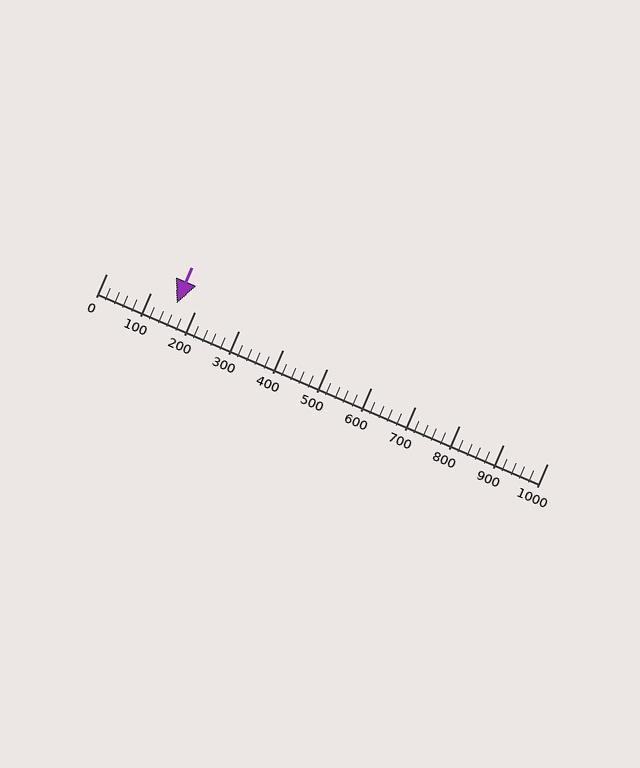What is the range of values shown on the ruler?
The ruler shows values from 0 to 1000.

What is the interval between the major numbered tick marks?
The major tick marks are spaced 100 units apart.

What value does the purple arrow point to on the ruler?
The purple arrow points to approximately 160.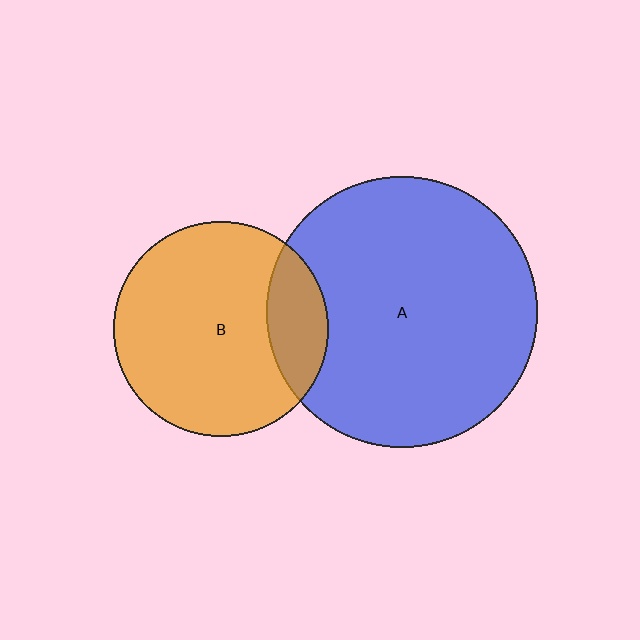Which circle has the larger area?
Circle A (blue).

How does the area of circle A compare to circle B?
Approximately 1.6 times.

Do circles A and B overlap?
Yes.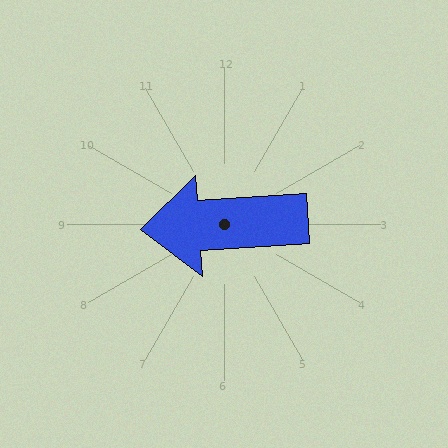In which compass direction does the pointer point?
West.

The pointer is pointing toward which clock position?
Roughly 9 o'clock.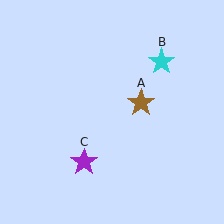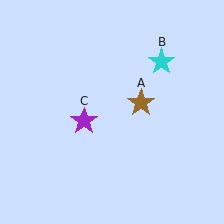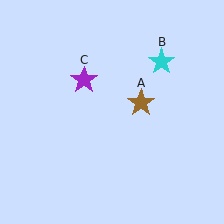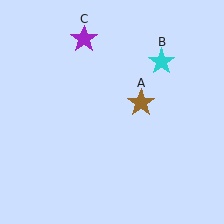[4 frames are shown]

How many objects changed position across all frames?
1 object changed position: purple star (object C).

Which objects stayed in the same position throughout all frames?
Brown star (object A) and cyan star (object B) remained stationary.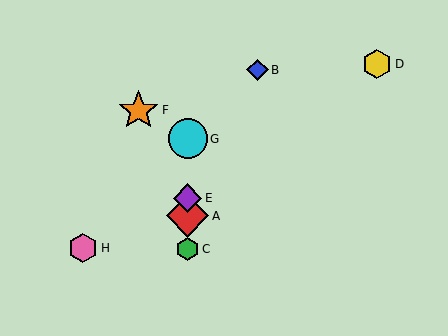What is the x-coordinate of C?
Object C is at x≈188.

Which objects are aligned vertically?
Objects A, C, E, G are aligned vertically.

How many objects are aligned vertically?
4 objects (A, C, E, G) are aligned vertically.